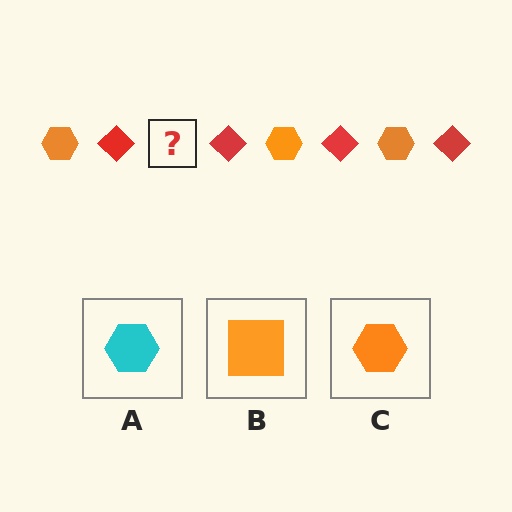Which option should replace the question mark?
Option C.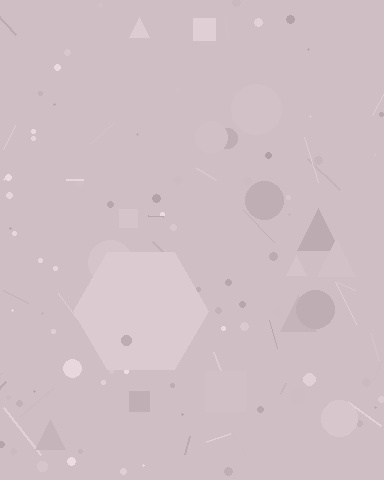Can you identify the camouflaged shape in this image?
The camouflaged shape is a hexagon.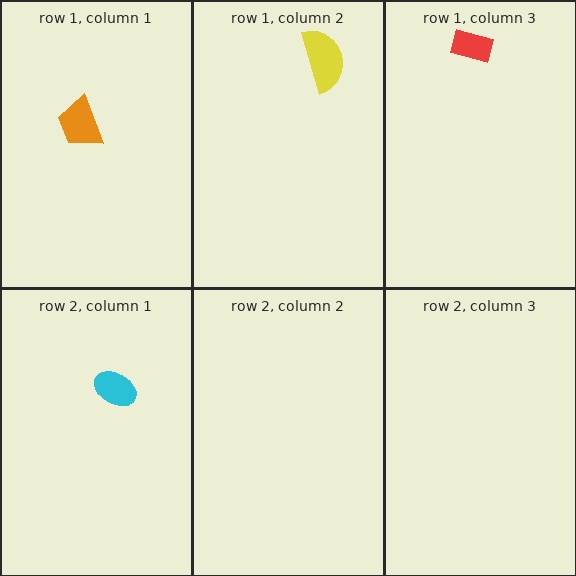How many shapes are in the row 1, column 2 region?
1.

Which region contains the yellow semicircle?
The row 1, column 2 region.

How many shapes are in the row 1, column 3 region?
1.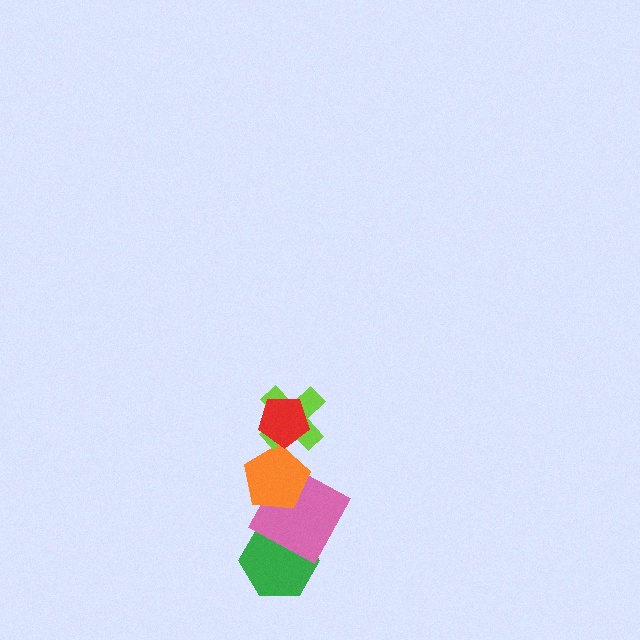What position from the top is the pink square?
The pink square is 4th from the top.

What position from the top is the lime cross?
The lime cross is 2nd from the top.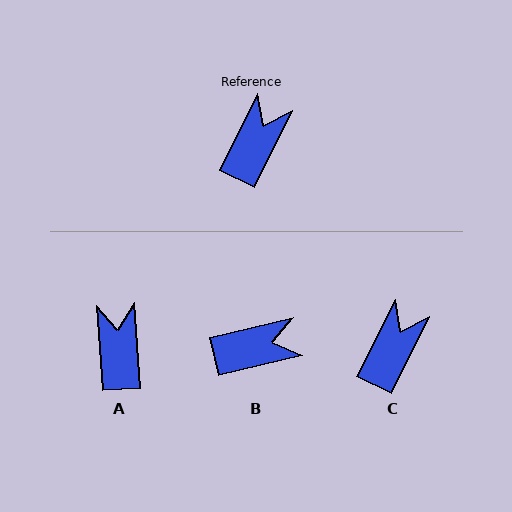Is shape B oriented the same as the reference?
No, it is off by about 50 degrees.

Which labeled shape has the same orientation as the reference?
C.